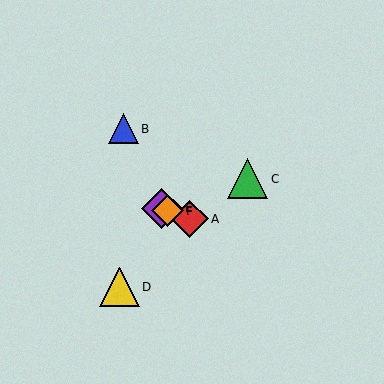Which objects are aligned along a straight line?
Objects A, E, F are aligned along a straight line.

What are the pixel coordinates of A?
Object A is at (189, 219).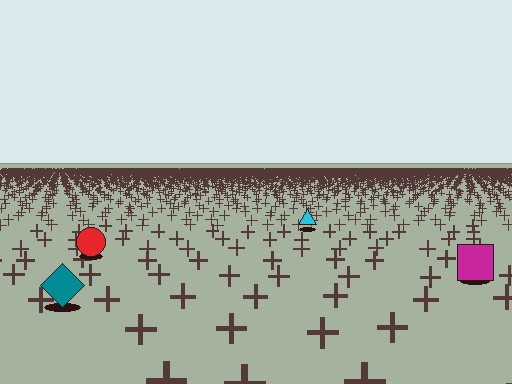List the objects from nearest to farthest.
From nearest to farthest: the teal diamond, the magenta square, the red circle, the cyan triangle.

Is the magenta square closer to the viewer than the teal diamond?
No. The teal diamond is closer — you can tell from the texture gradient: the ground texture is coarser near it.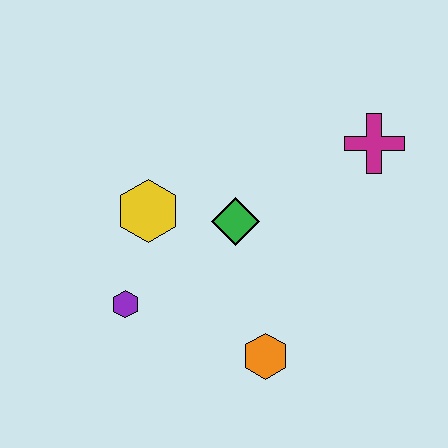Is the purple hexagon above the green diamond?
No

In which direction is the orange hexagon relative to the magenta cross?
The orange hexagon is below the magenta cross.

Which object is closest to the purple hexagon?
The yellow hexagon is closest to the purple hexagon.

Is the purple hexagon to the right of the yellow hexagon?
No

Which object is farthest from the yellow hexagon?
The magenta cross is farthest from the yellow hexagon.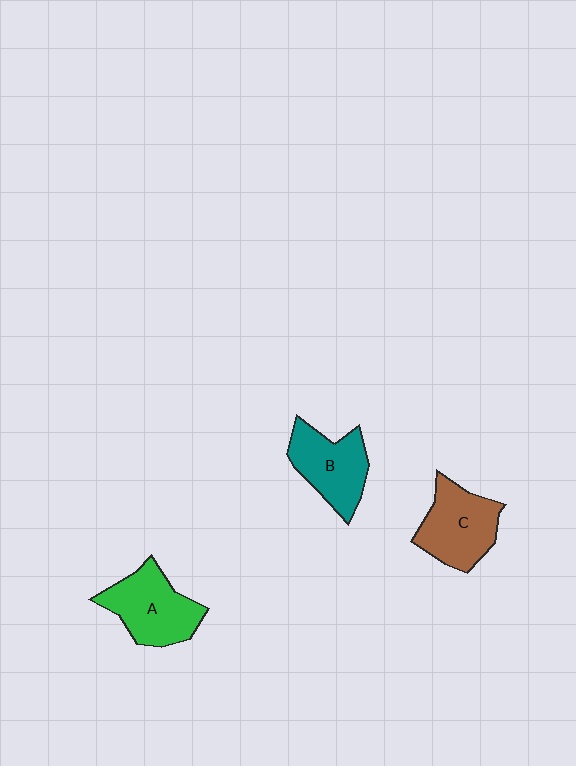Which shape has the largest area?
Shape A (green).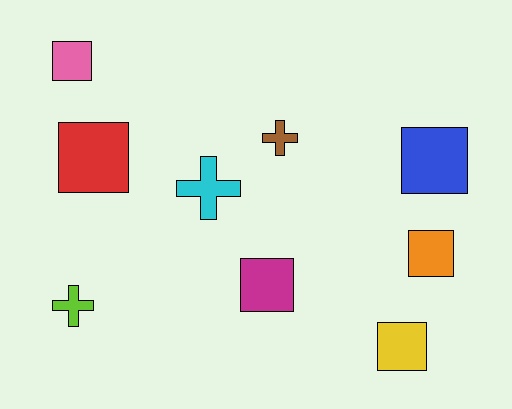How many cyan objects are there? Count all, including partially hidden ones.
There is 1 cyan object.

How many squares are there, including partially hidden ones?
There are 6 squares.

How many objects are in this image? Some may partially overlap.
There are 9 objects.